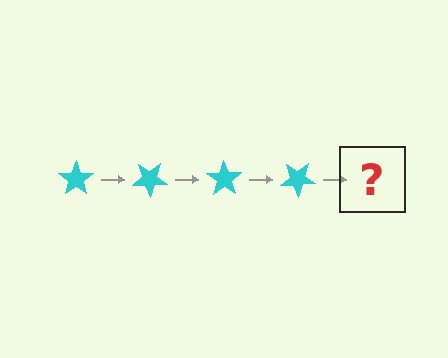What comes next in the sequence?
The next element should be a cyan star rotated 140 degrees.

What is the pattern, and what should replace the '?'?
The pattern is that the star rotates 35 degrees each step. The '?' should be a cyan star rotated 140 degrees.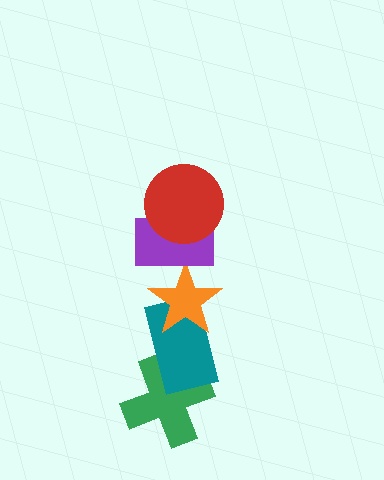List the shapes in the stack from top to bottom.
From top to bottom: the red circle, the purple rectangle, the orange star, the teal rectangle, the green cross.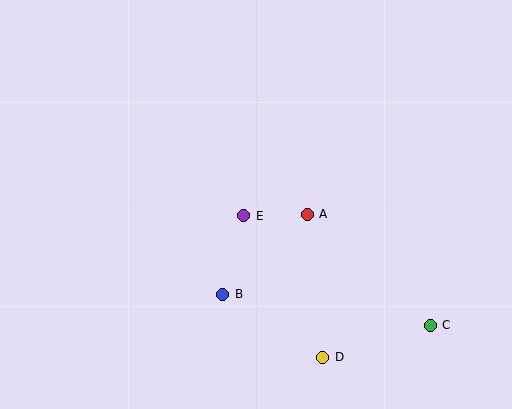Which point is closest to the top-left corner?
Point E is closest to the top-left corner.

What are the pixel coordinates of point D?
Point D is at (323, 357).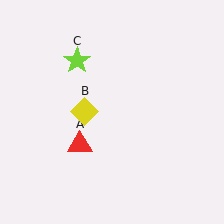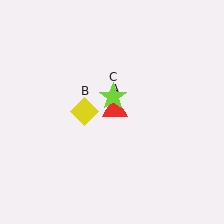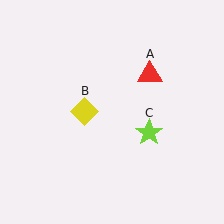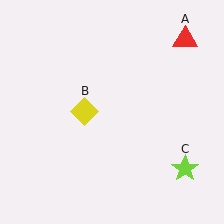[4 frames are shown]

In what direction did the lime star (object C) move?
The lime star (object C) moved down and to the right.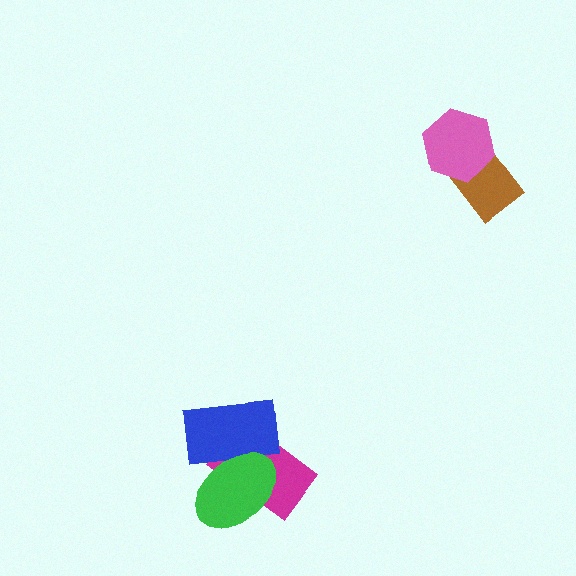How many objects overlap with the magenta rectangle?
2 objects overlap with the magenta rectangle.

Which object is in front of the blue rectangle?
The green ellipse is in front of the blue rectangle.